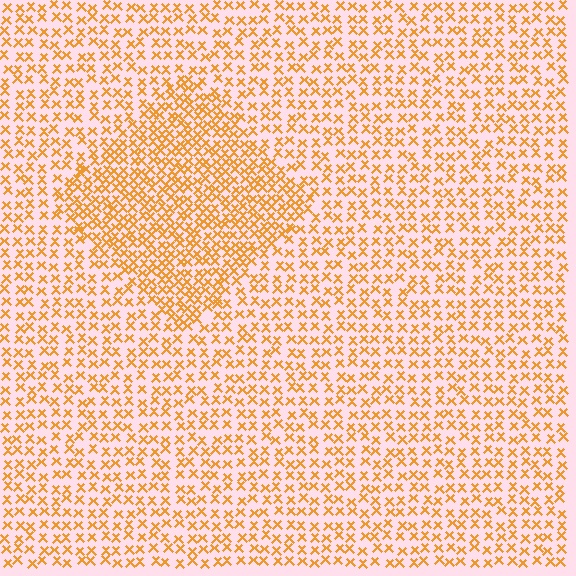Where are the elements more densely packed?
The elements are more densely packed inside the diamond boundary.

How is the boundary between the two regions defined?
The boundary is defined by a change in element density (approximately 1.8x ratio). All elements are the same color, size, and shape.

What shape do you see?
I see a diamond.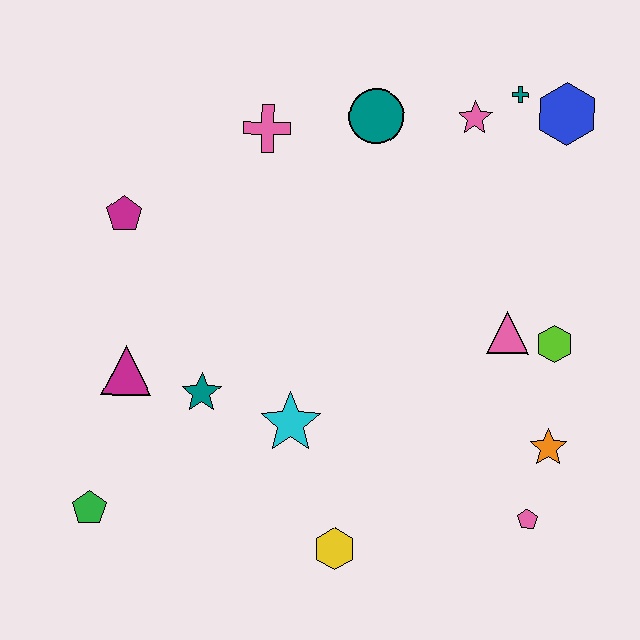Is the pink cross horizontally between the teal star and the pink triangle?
Yes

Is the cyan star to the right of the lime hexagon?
No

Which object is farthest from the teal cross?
The green pentagon is farthest from the teal cross.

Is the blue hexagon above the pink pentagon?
Yes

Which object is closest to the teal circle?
The pink star is closest to the teal circle.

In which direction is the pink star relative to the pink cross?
The pink star is to the right of the pink cross.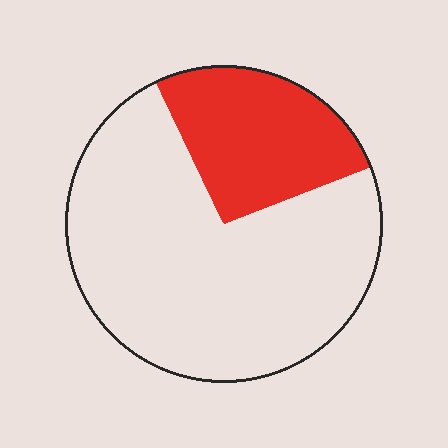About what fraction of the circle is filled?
About one quarter (1/4).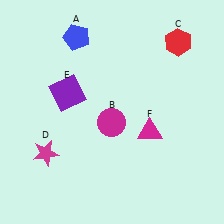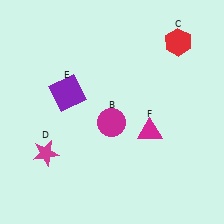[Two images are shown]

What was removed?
The blue pentagon (A) was removed in Image 2.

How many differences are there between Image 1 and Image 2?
There is 1 difference between the two images.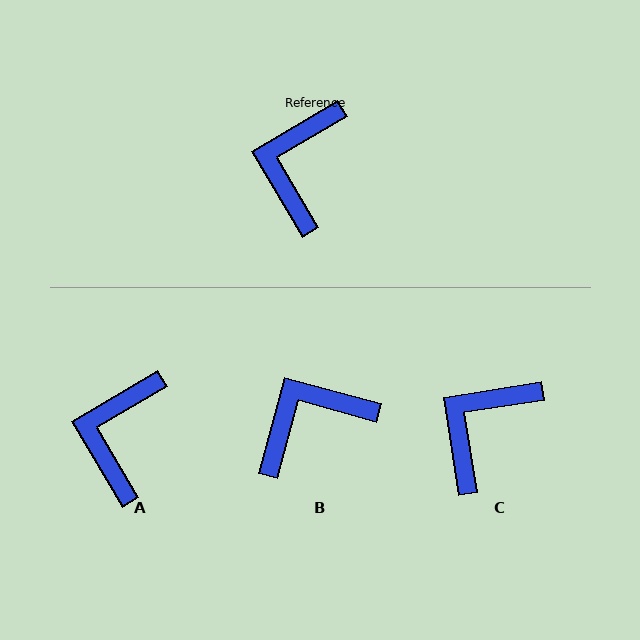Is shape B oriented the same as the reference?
No, it is off by about 46 degrees.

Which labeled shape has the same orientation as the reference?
A.